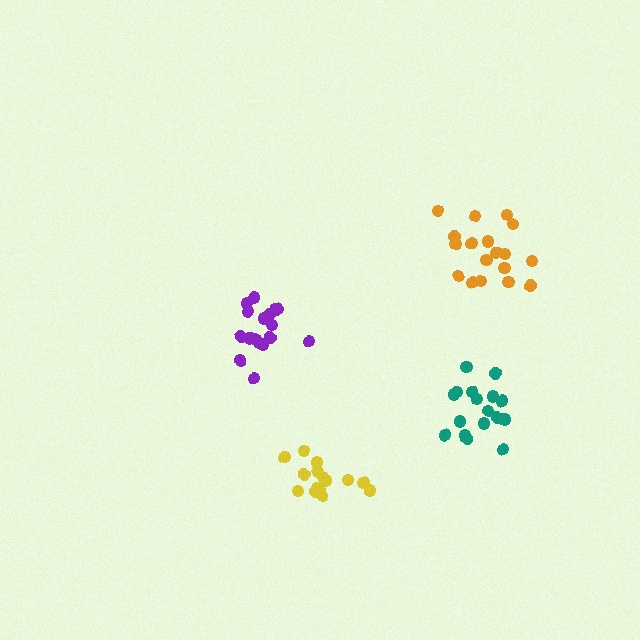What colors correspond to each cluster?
The clusters are colored: purple, orange, teal, yellow.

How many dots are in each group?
Group 1: 17 dots, Group 2: 18 dots, Group 3: 17 dots, Group 4: 15 dots (67 total).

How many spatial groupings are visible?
There are 4 spatial groupings.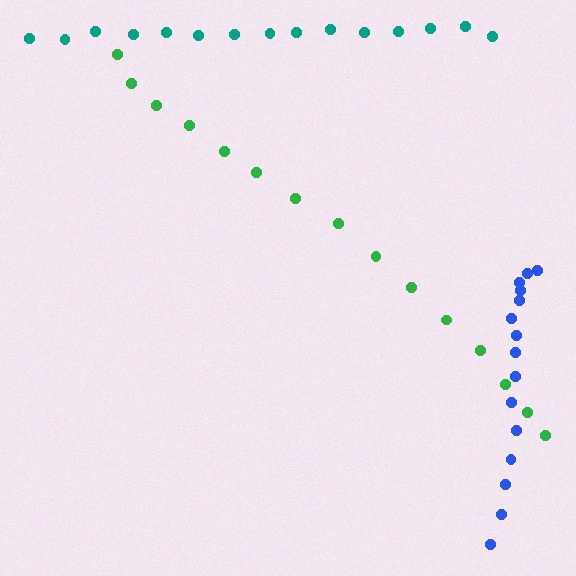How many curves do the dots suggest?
There are 3 distinct paths.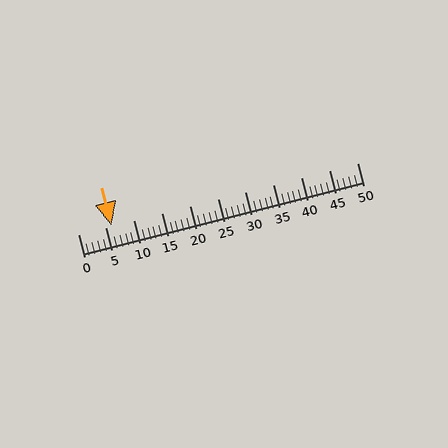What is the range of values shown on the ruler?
The ruler shows values from 0 to 50.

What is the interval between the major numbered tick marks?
The major tick marks are spaced 5 units apart.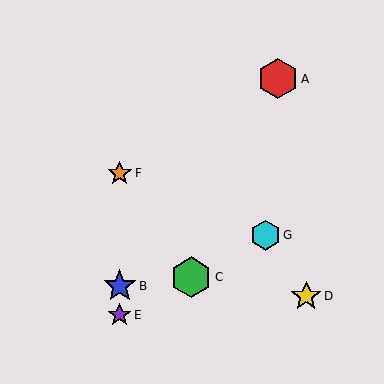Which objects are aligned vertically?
Objects B, E, F are aligned vertically.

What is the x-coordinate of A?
Object A is at x≈278.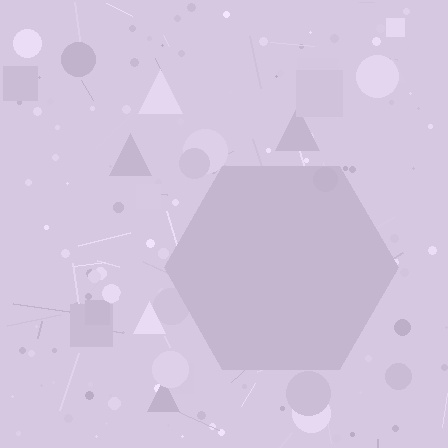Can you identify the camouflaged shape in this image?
The camouflaged shape is a hexagon.